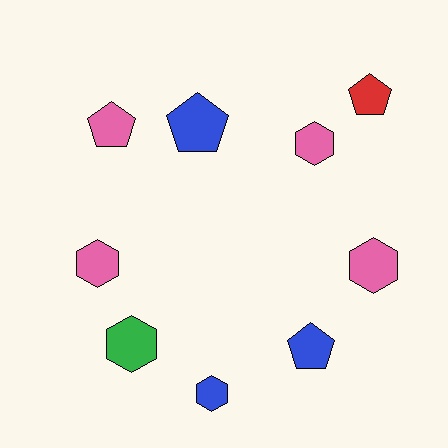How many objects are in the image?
There are 9 objects.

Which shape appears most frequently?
Hexagon, with 5 objects.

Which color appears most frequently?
Pink, with 4 objects.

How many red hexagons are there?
There are no red hexagons.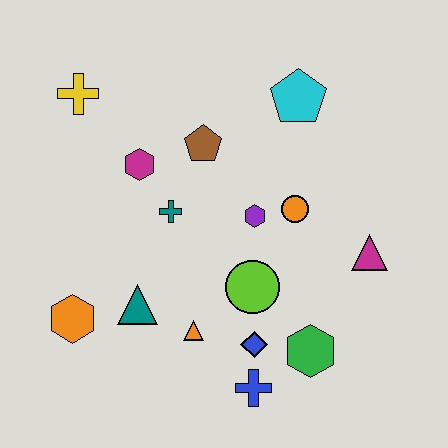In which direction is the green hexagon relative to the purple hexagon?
The green hexagon is below the purple hexagon.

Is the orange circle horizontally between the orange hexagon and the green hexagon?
Yes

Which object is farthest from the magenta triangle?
The yellow cross is farthest from the magenta triangle.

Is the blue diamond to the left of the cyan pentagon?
Yes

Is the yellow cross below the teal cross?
No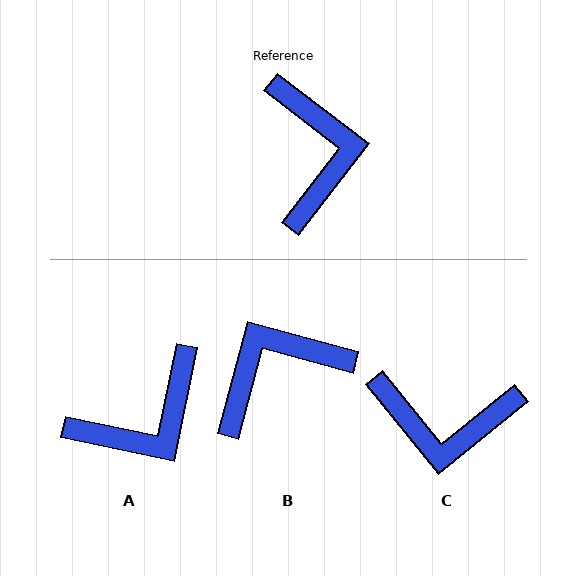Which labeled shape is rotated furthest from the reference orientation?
B, about 112 degrees away.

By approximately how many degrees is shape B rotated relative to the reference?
Approximately 112 degrees counter-clockwise.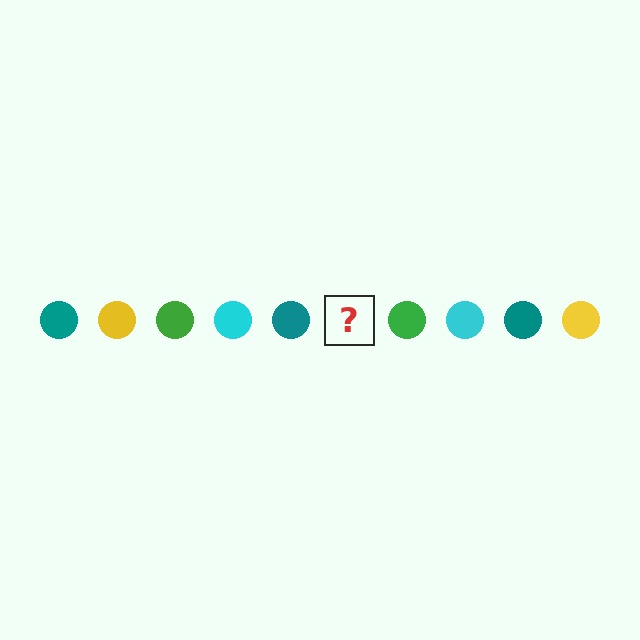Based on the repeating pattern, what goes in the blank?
The blank should be a yellow circle.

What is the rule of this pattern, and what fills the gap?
The rule is that the pattern cycles through teal, yellow, green, cyan circles. The gap should be filled with a yellow circle.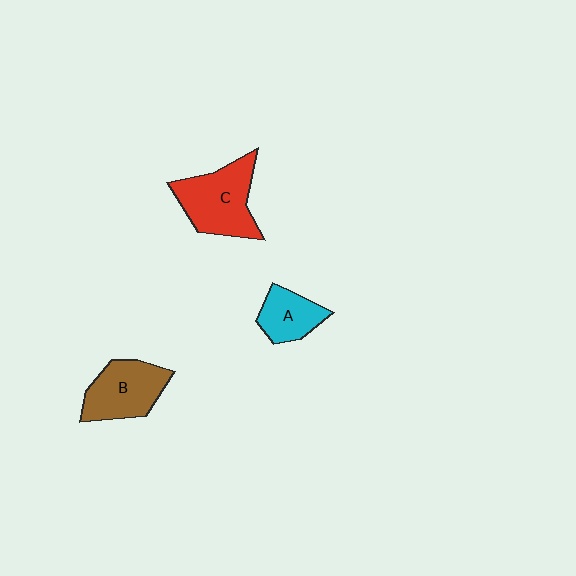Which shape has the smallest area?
Shape A (cyan).